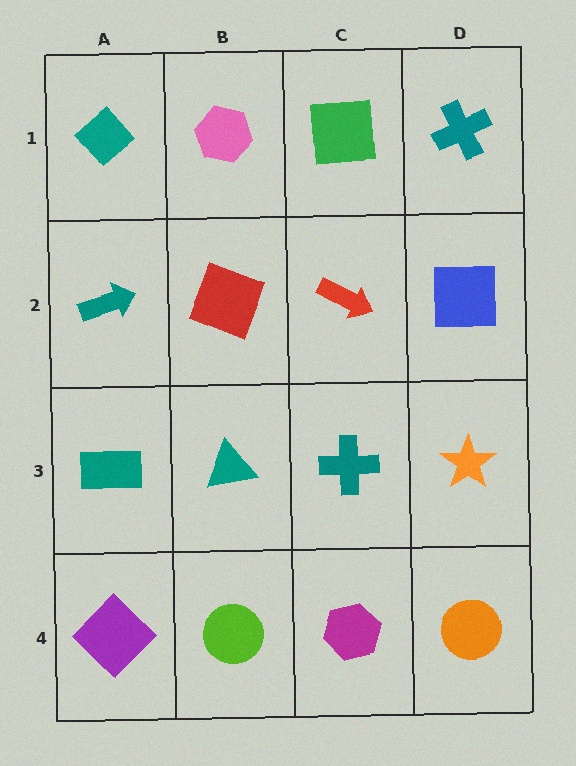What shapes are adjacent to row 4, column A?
A teal rectangle (row 3, column A), a lime circle (row 4, column B).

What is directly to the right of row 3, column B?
A teal cross.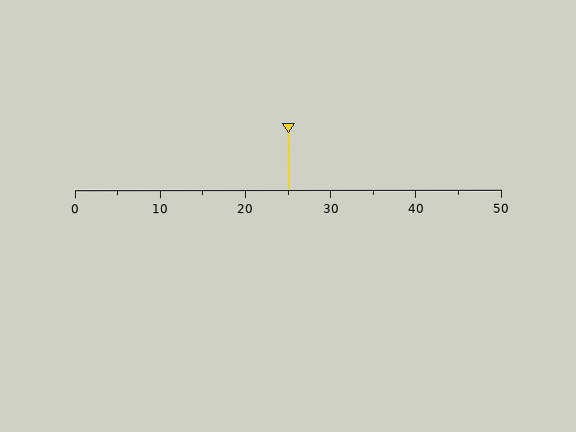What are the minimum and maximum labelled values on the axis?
The axis runs from 0 to 50.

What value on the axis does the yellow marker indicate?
The marker indicates approximately 25.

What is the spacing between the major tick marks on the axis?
The major ticks are spaced 10 apart.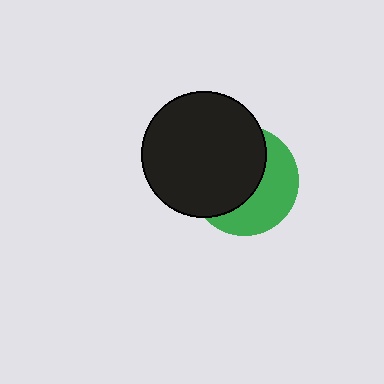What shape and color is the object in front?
The object in front is a black circle.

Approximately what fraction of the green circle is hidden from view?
Roughly 57% of the green circle is hidden behind the black circle.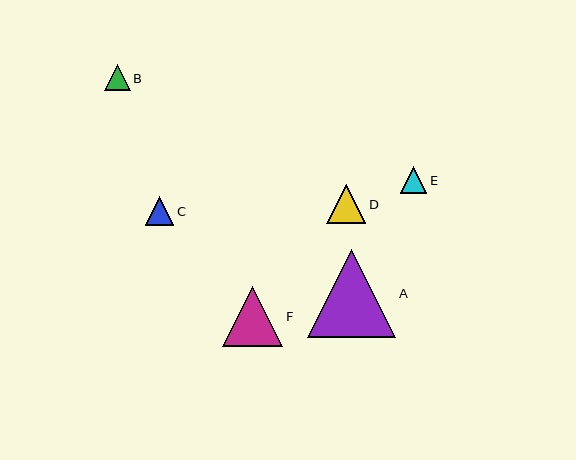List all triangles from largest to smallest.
From largest to smallest: A, F, D, C, E, B.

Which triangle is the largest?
Triangle A is the largest with a size of approximately 89 pixels.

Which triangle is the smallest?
Triangle B is the smallest with a size of approximately 26 pixels.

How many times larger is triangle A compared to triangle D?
Triangle A is approximately 2.3 times the size of triangle D.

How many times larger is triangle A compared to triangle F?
Triangle A is approximately 1.5 times the size of triangle F.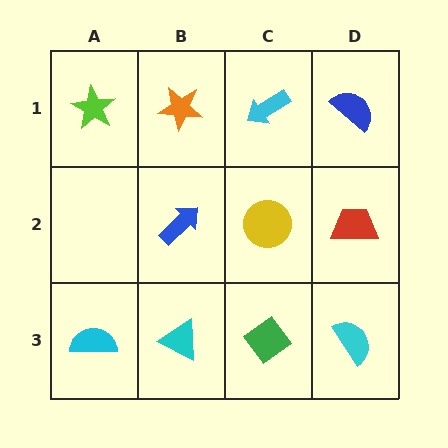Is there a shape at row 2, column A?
No, that cell is empty.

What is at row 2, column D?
A red trapezoid.